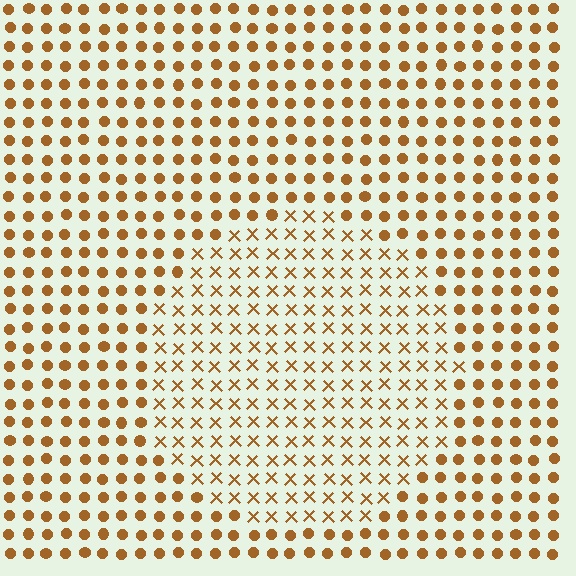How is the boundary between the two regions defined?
The boundary is defined by a change in element shape: X marks inside vs. circles outside. All elements share the same color and spacing.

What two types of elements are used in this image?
The image uses X marks inside the circle region and circles outside it.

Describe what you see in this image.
The image is filled with small brown elements arranged in a uniform grid. A circle-shaped region contains X marks, while the surrounding area contains circles. The boundary is defined purely by the change in element shape.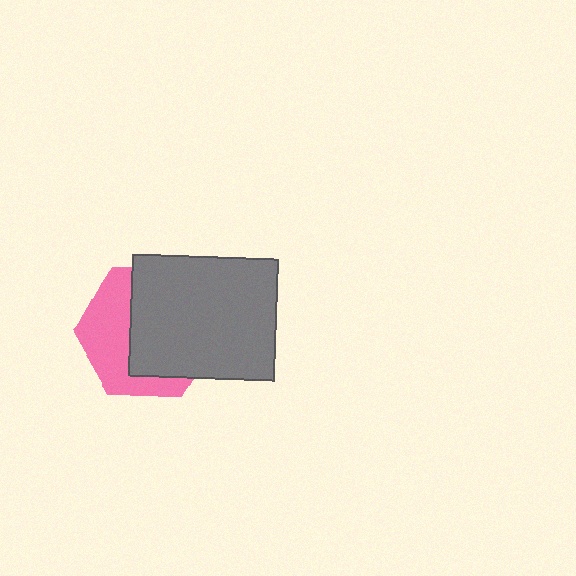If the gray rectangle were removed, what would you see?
You would see the complete pink hexagon.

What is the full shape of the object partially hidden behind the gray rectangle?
The partially hidden object is a pink hexagon.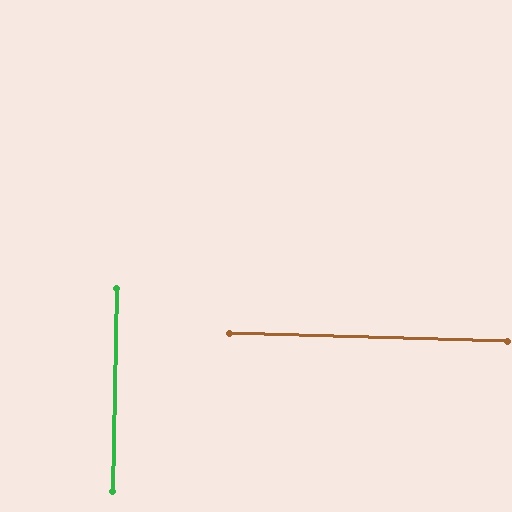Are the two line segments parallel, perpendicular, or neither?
Perpendicular — they meet at approximately 90°.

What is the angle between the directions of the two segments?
Approximately 90 degrees.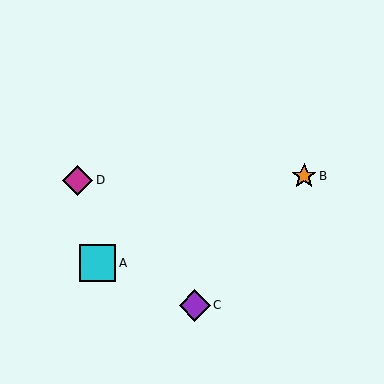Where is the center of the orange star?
The center of the orange star is at (304, 176).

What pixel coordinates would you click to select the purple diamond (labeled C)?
Click at (195, 305) to select the purple diamond C.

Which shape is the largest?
The cyan square (labeled A) is the largest.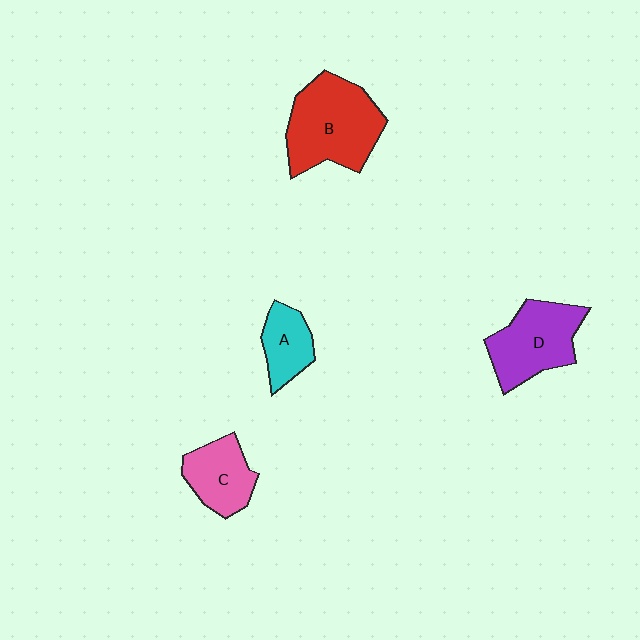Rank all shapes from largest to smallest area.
From largest to smallest: B (red), D (purple), C (pink), A (cyan).